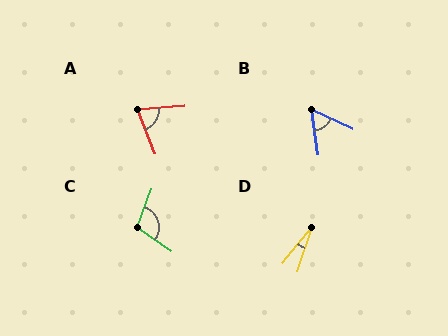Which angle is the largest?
C, at approximately 104 degrees.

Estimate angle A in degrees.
Approximately 72 degrees.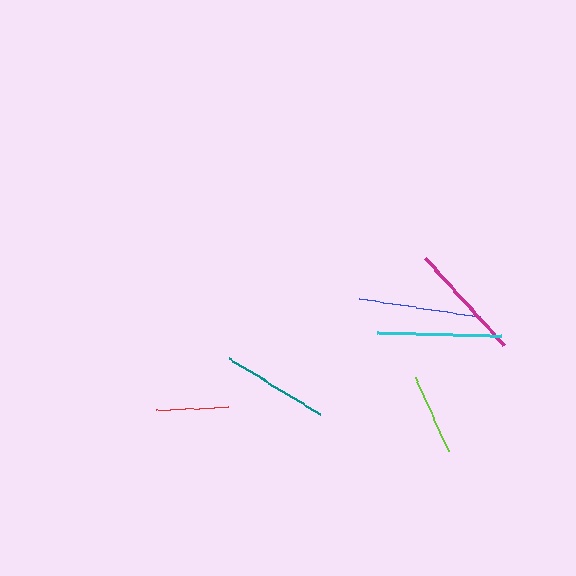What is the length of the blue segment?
The blue segment is approximately 123 pixels long.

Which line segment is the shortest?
The red line is the shortest at approximately 72 pixels.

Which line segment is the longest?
The cyan line is the longest at approximately 124 pixels.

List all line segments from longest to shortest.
From longest to shortest: cyan, blue, magenta, teal, lime, red.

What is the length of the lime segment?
The lime segment is approximately 82 pixels long.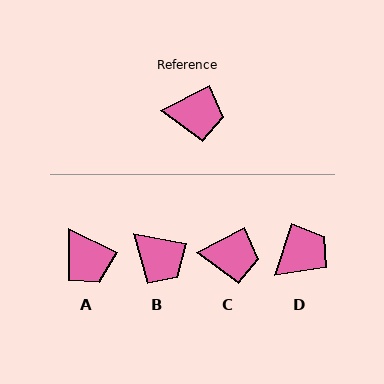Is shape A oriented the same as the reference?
No, it is off by about 54 degrees.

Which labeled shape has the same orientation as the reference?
C.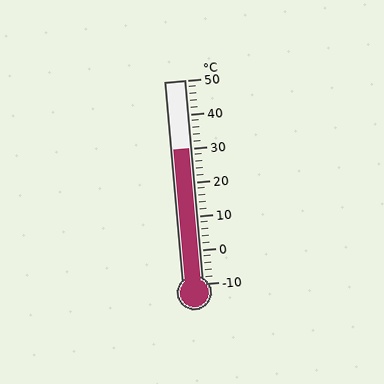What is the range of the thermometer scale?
The thermometer scale ranges from -10°C to 50°C.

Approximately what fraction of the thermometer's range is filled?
The thermometer is filled to approximately 65% of its range.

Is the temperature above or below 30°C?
The temperature is at 30°C.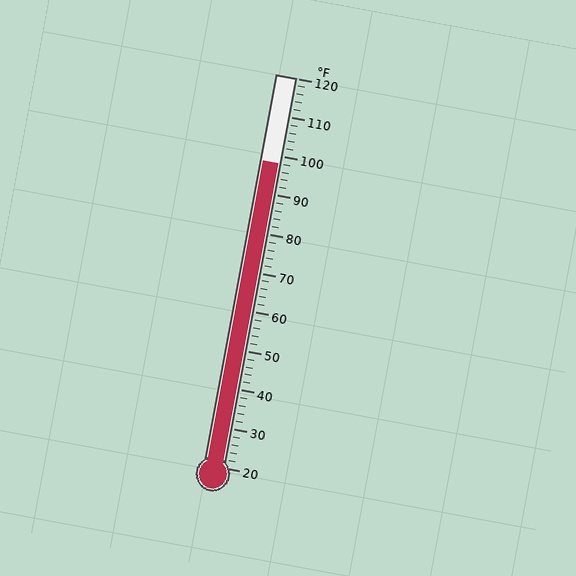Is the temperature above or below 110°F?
The temperature is below 110°F.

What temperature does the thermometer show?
The thermometer shows approximately 98°F.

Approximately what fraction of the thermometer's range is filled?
The thermometer is filled to approximately 80% of its range.